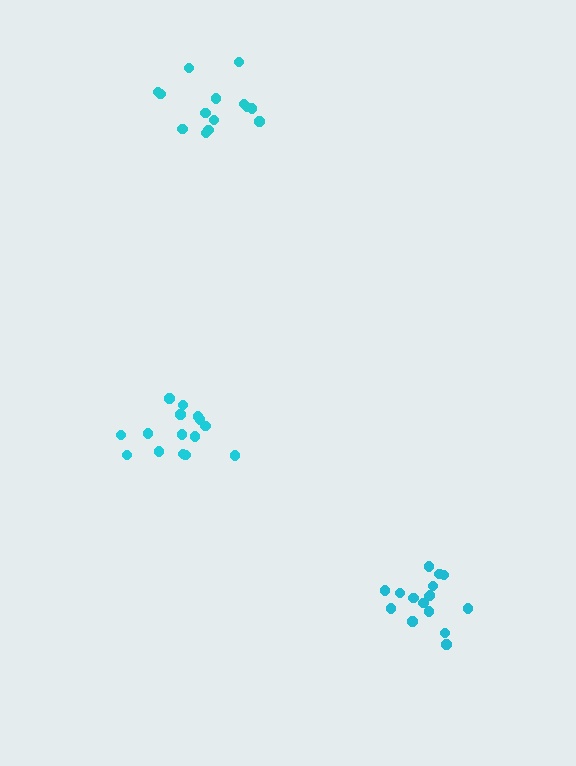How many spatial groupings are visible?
There are 3 spatial groupings.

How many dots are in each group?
Group 1: 16 dots, Group 2: 14 dots, Group 3: 15 dots (45 total).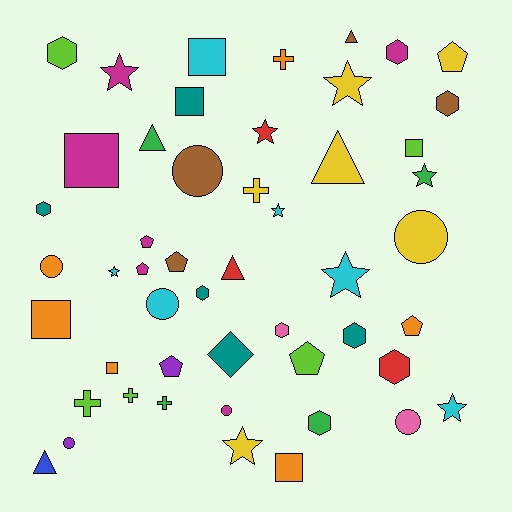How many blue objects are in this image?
There is 1 blue object.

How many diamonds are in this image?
There is 1 diamond.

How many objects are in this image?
There are 50 objects.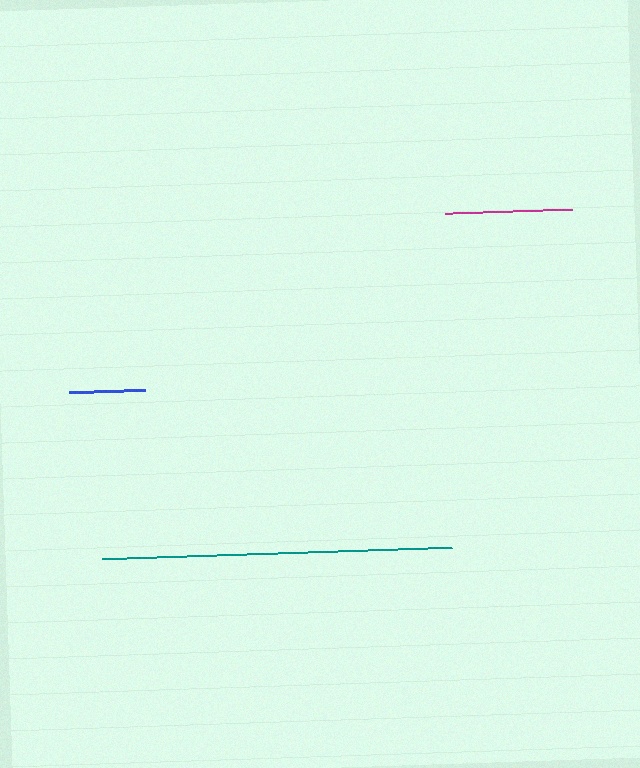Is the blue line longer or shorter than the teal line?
The teal line is longer than the blue line.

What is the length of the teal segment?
The teal segment is approximately 350 pixels long.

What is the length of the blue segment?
The blue segment is approximately 77 pixels long.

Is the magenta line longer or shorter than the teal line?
The teal line is longer than the magenta line.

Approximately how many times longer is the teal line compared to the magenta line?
The teal line is approximately 2.8 times the length of the magenta line.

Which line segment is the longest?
The teal line is the longest at approximately 350 pixels.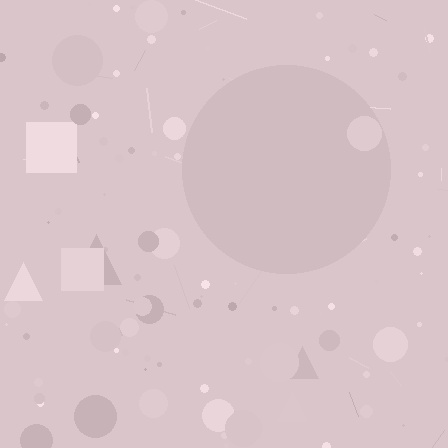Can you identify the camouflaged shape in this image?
The camouflaged shape is a circle.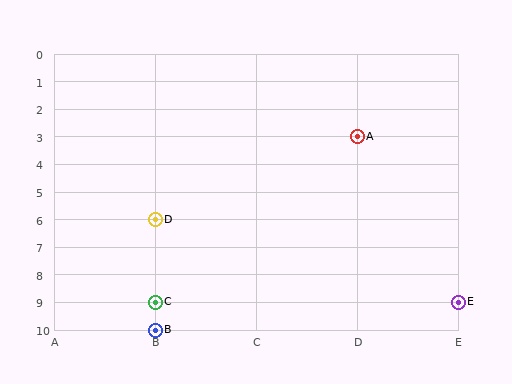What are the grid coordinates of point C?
Point C is at grid coordinates (B, 9).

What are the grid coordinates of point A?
Point A is at grid coordinates (D, 3).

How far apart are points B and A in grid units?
Points B and A are 2 columns and 7 rows apart (about 7.3 grid units diagonally).